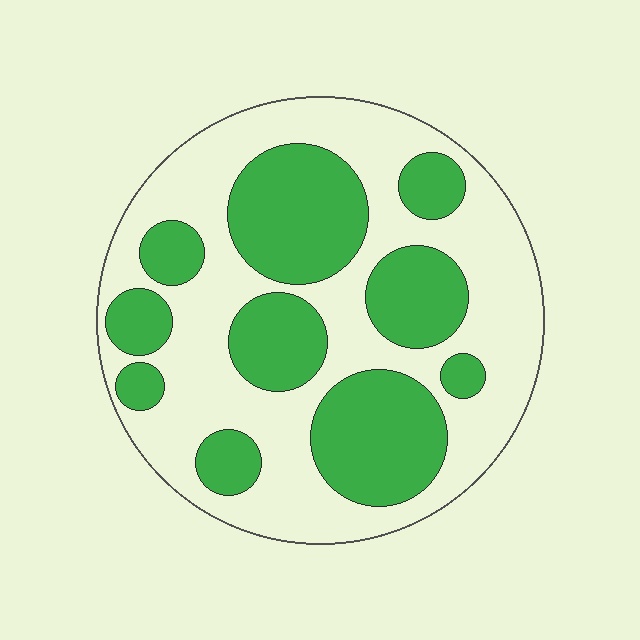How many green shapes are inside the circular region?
10.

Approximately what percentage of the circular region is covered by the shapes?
Approximately 40%.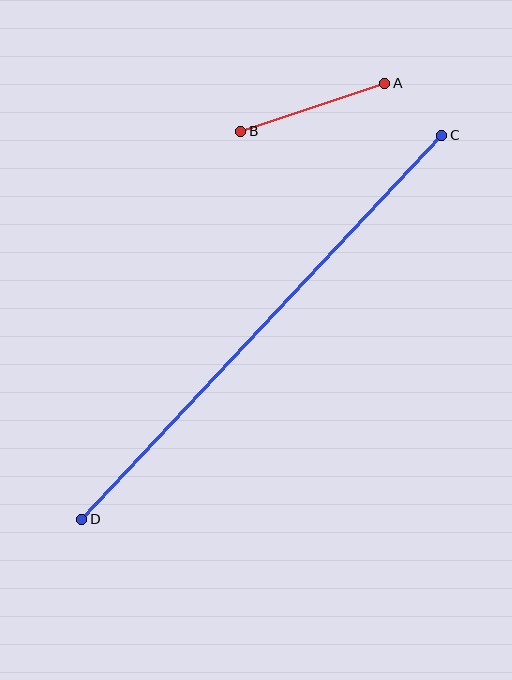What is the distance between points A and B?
The distance is approximately 152 pixels.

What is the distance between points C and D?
The distance is approximately 526 pixels.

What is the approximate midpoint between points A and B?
The midpoint is at approximately (313, 107) pixels.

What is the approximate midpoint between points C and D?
The midpoint is at approximately (262, 327) pixels.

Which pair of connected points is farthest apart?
Points C and D are farthest apart.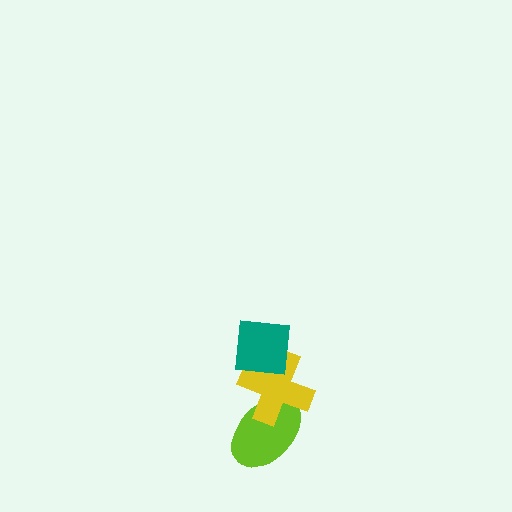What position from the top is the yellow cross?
The yellow cross is 2nd from the top.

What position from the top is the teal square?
The teal square is 1st from the top.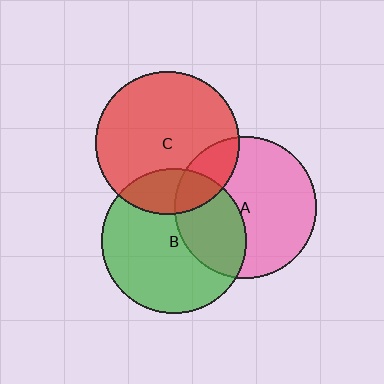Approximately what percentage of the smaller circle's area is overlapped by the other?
Approximately 20%.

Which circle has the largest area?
Circle B (green).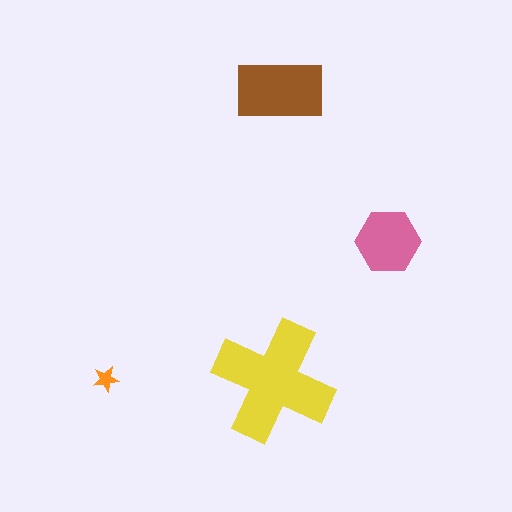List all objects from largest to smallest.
The yellow cross, the brown rectangle, the pink hexagon, the orange star.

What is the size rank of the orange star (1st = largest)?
4th.